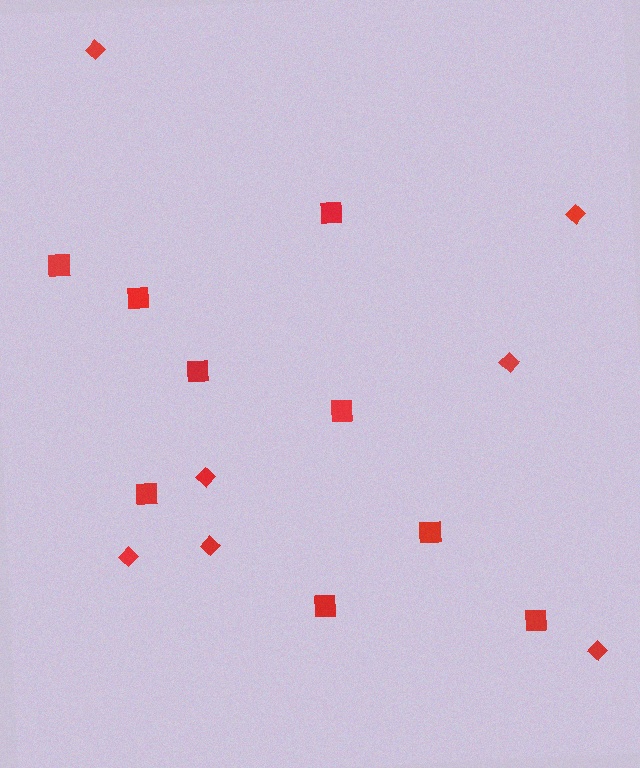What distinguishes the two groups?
There are 2 groups: one group of squares (9) and one group of diamonds (7).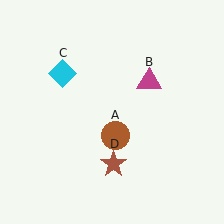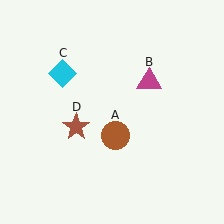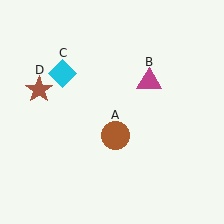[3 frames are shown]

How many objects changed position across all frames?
1 object changed position: brown star (object D).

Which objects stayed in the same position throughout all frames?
Brown circle (object A) and magenta triangle (object B) and cyan diamond (object C) remained stationary.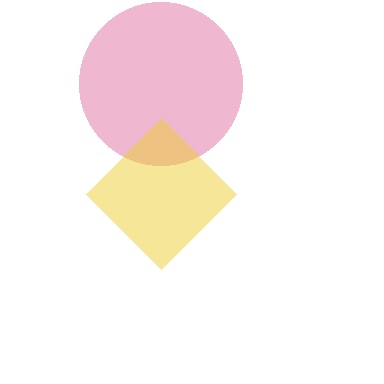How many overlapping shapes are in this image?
There are 2 overlapping shapes in the image.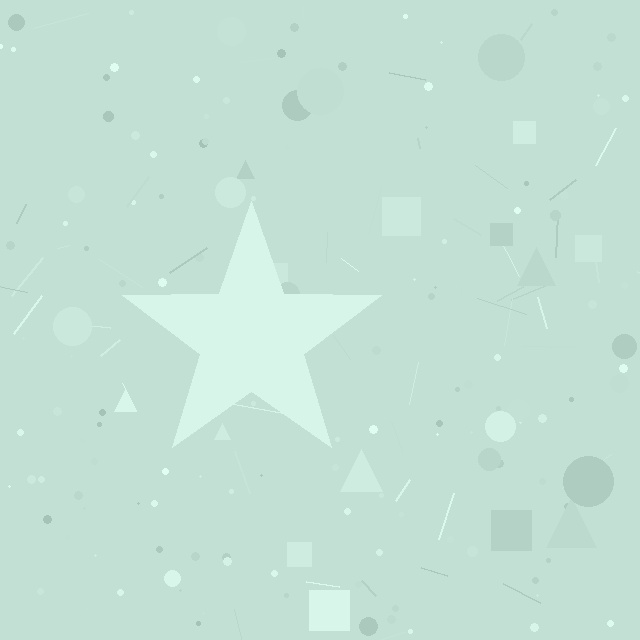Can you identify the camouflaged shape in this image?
The camouflaged shape is a star.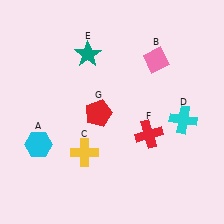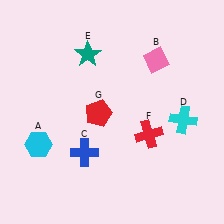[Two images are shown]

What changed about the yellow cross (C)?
In Image 1, C is yellow. In Image 2, it changed to blue.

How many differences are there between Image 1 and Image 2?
There is 1 difference between the two images.